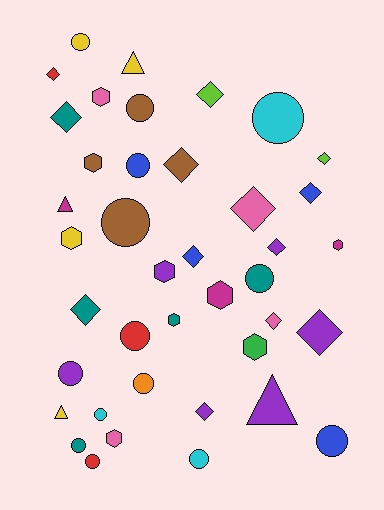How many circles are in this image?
There are 14 circles.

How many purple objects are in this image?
There are 6 purple objects.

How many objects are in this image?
There are 40 objects.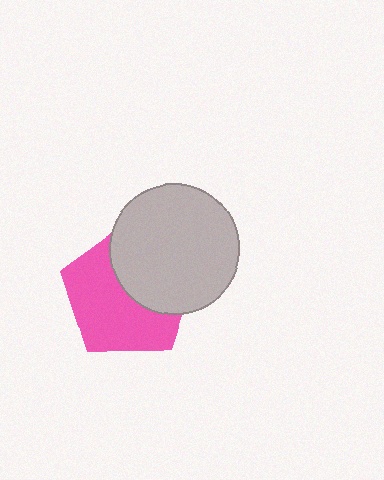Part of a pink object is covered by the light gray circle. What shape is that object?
It is a pentagon.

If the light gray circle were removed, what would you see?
You would see the complete pink pentagon.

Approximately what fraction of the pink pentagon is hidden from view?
Roughly 42% of the pink pentagon is hidden behind the light gray circle.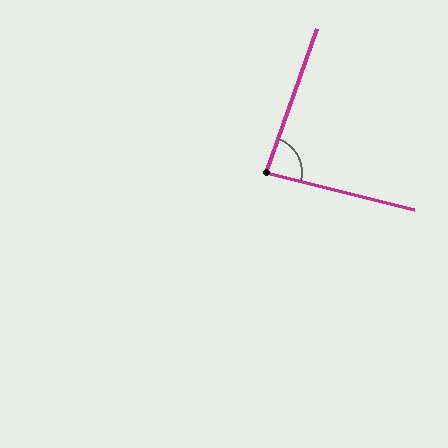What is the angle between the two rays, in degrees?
Approximately 85 degrees.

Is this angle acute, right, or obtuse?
It is acute.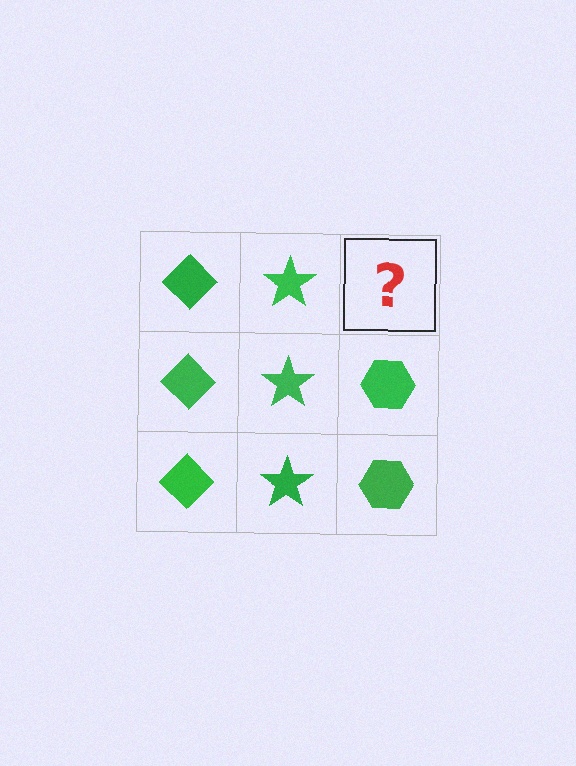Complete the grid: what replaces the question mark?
The question mark should be replaced with a green hexagon.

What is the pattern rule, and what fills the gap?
The rule is that each column has a consistent shape. The gap should be filled with a green hexagon.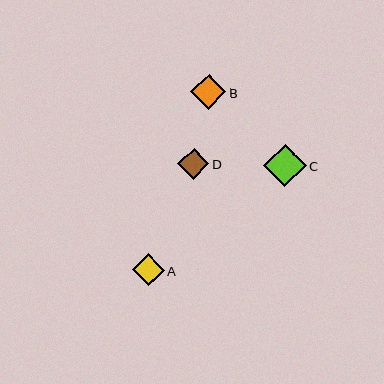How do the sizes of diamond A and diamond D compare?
Diamond A and diamond D are approximately the same size.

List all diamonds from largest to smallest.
From largest to smallest: C, B, A, D.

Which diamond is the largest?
Diamond C is the largest with a size of approximately 43 pixels.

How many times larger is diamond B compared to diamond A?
Diamond B is approximately 1.1 times the size of diamond A.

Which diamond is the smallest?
Diamond D is the smallest with a size of approximately 31 pixels.